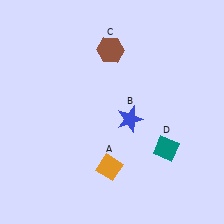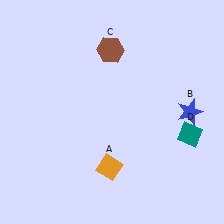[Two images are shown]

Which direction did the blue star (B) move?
The blue star (B) moved right.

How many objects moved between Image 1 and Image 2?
2 objects moved between the two images.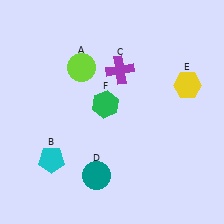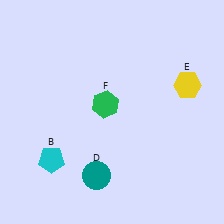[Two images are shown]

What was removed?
The purple cross (C), the lime circle (A) were removed in Image 2.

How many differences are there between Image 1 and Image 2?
There are 2 differences between the two images.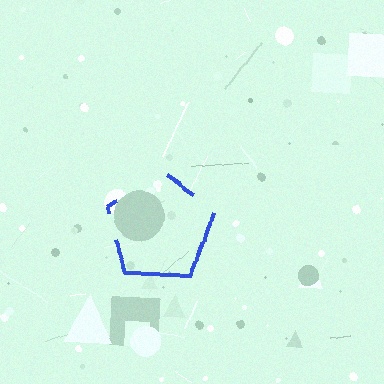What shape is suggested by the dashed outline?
The dashed outline suggests a pentagon.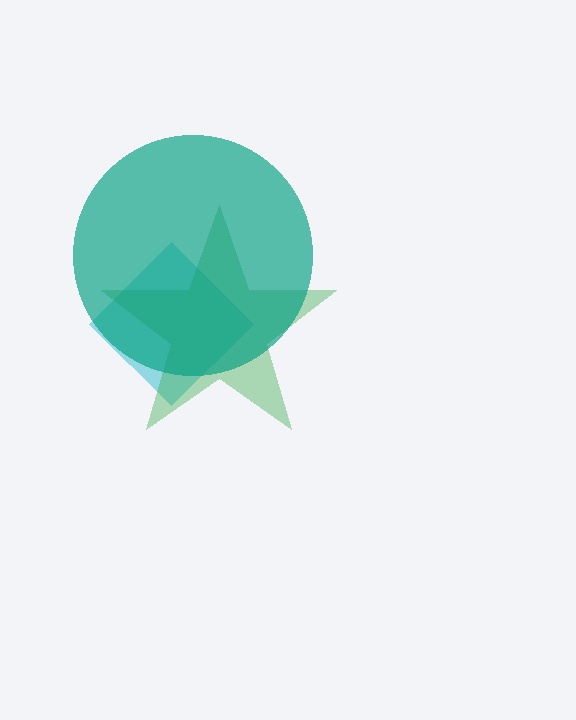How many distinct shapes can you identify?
There are 3 distinct shapes: a cyan diamond, a green star, a teal circle.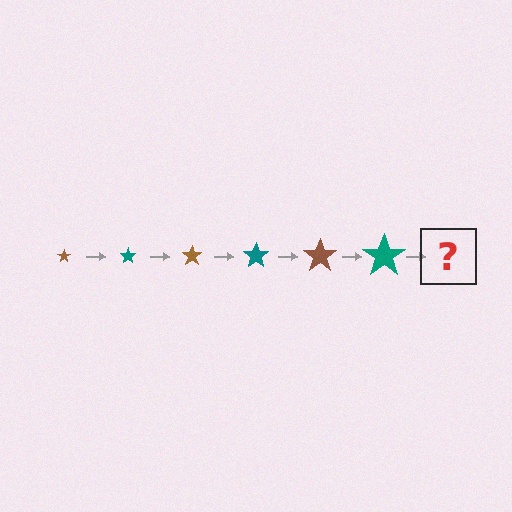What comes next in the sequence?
The next element should be a brown star, larger than the previous one.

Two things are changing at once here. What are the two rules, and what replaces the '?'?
The two rules are that the star grows larger each step and the color cycles through brown and teal. The '?' should be a brown star, larger than the previous one.